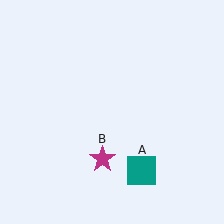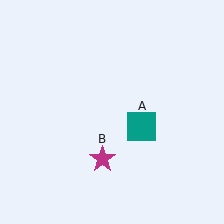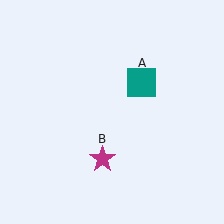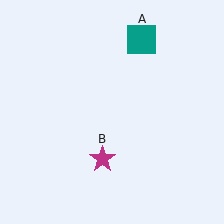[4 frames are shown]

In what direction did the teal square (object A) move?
The teal square (object A) moved up.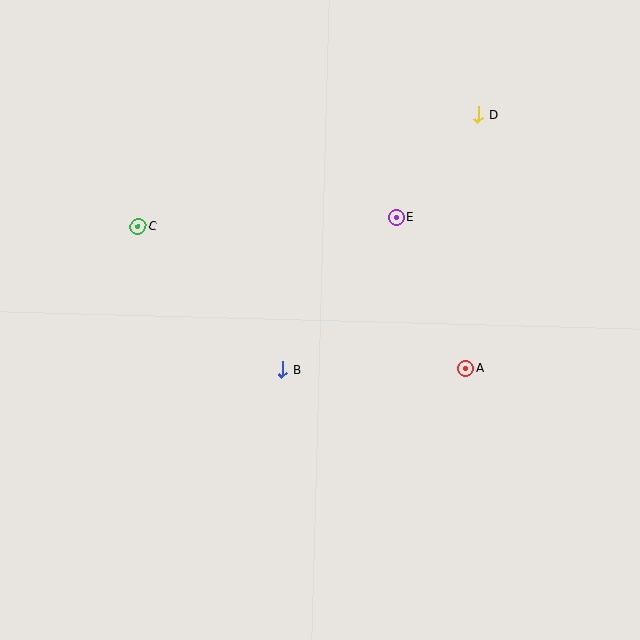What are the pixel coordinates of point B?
Point B is at (283, 370).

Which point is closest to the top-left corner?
Point C is closest to the top-left corner.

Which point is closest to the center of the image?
Point B at (283, 370) is closest to the center.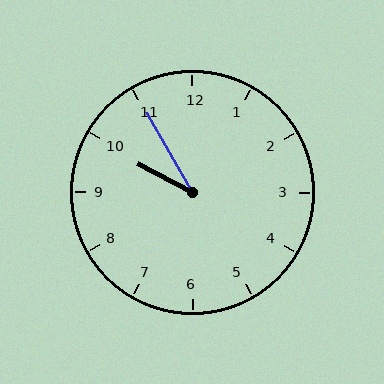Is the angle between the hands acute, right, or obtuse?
It is acute.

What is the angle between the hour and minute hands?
Approximately 32 degrees.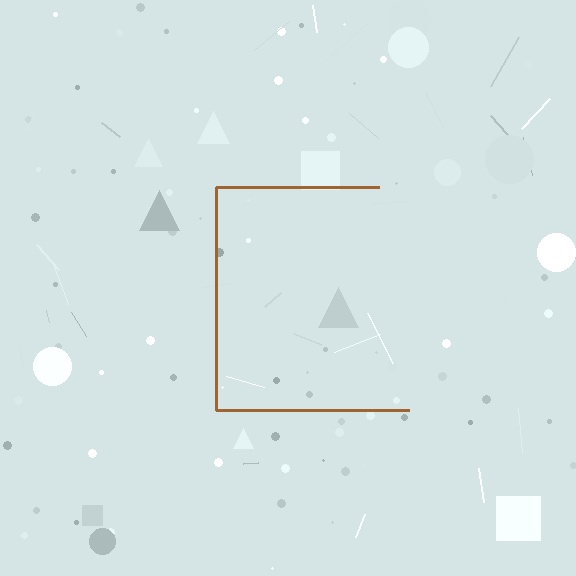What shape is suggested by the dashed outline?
The dashed outline suggests a square.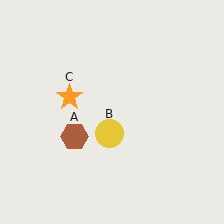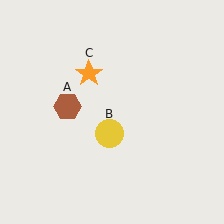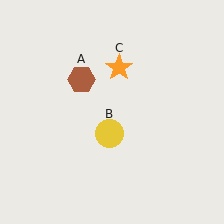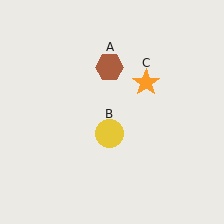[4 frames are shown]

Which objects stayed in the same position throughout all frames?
Yellow circle (object B) remained stationary.